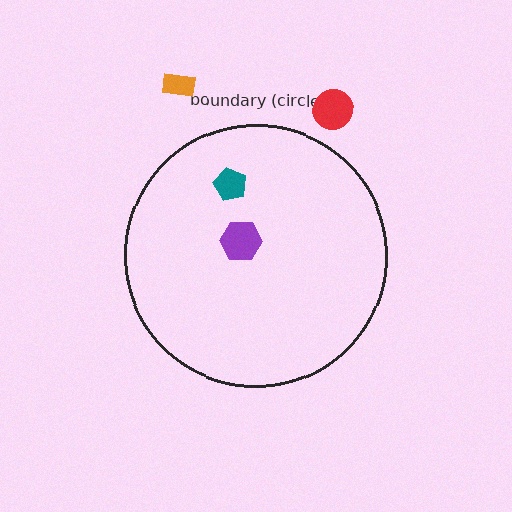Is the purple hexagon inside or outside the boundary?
Inside.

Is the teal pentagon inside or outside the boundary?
Inside.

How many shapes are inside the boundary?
2 inside, 2 outside.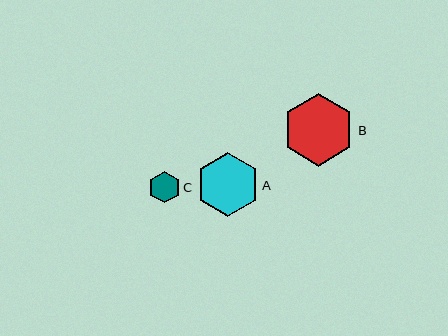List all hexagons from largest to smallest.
From largest to smallest: B, A, C.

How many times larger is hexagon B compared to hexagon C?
Hexagon B is approximately 2.3 times the size of hexagon C.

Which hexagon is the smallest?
Hexagon C is the smallest with a size of approximately 32 pixels.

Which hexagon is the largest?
Hexagon B is the largest with a size of approximately 72 pixels.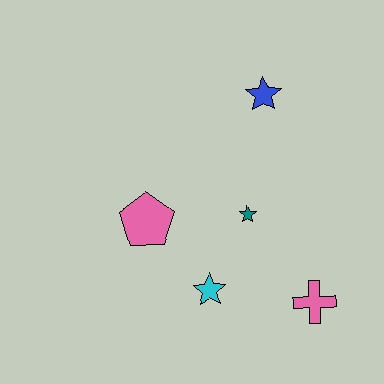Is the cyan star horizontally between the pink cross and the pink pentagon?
Yes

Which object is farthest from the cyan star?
The blue star is farthest from the cyan star.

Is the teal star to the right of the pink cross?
No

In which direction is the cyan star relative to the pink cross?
The cyan star is to the left of the pink cross.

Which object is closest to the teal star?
The cyan star is closest to the teal star.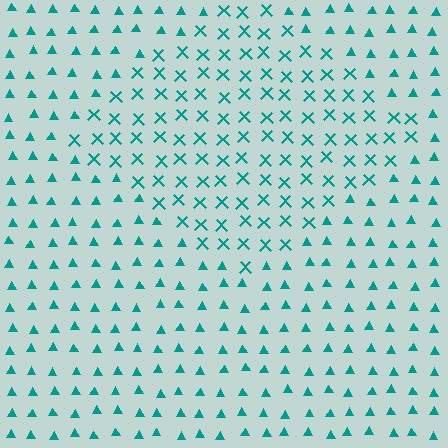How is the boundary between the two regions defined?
The boundary is defined by a change in element shape: X marks inside vs. triangles outside. All elements share the same color and spacing.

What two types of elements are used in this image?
The image uses X marks inside the diamond region and triangles outside it.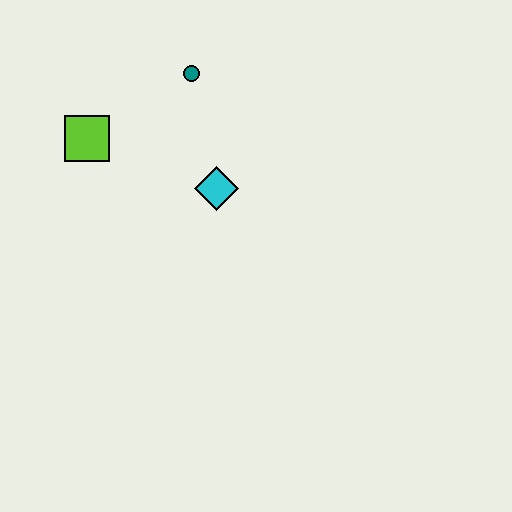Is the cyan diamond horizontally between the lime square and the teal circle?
No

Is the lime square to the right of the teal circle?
No